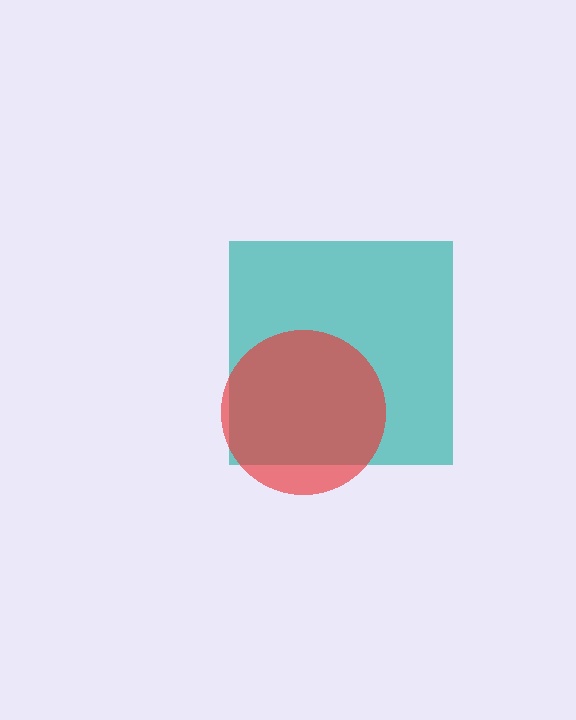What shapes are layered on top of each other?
The layered shapes are: a teal square, a red circle.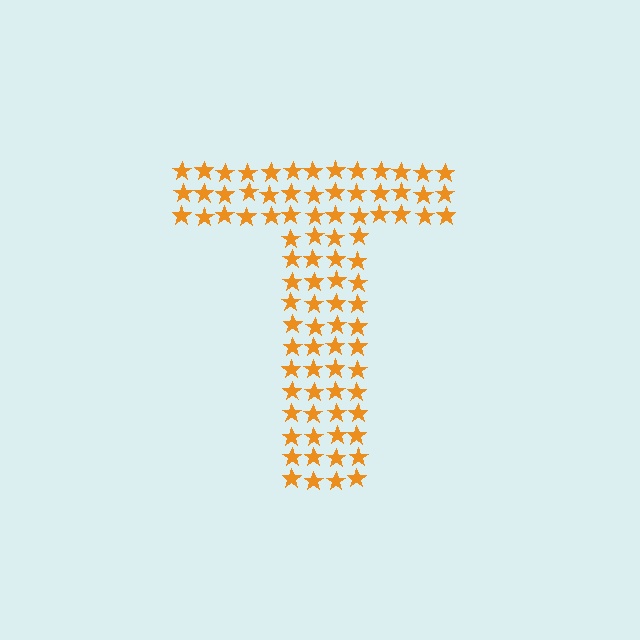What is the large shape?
The large shape is the letter T.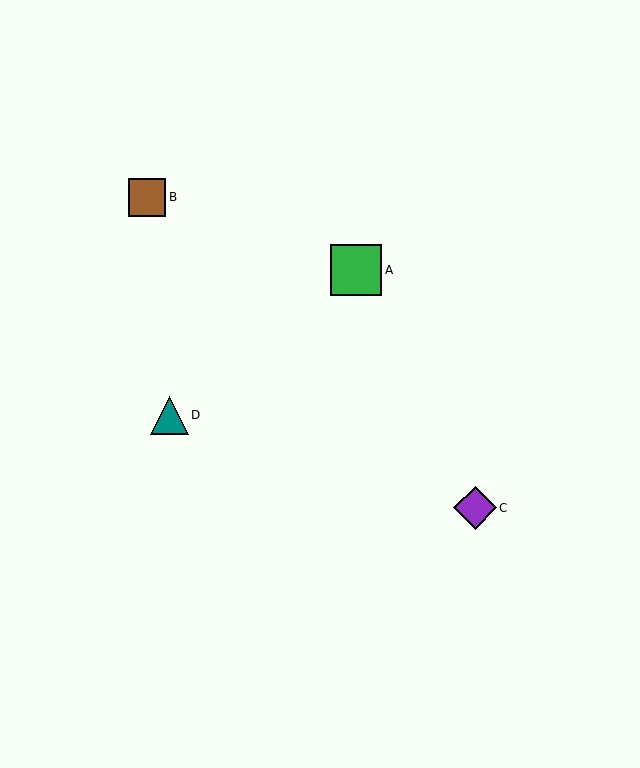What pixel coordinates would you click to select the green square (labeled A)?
Click at (356, 270) to select the green square A.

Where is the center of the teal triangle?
The center of the teal triangle is at (169, 415).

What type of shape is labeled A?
Shape A is a green square.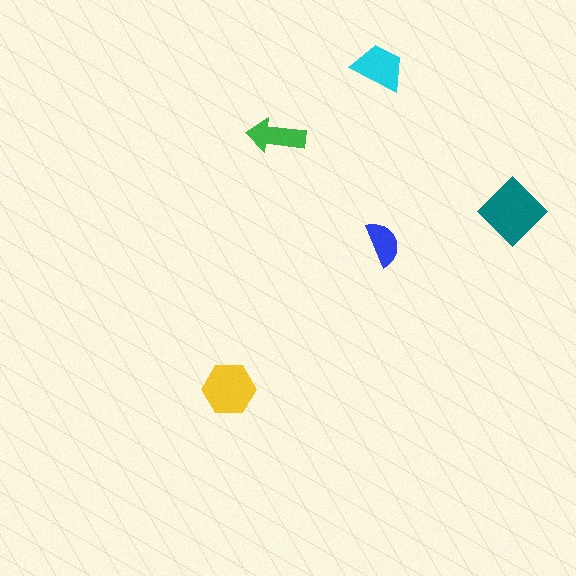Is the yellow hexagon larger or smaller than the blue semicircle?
Larger.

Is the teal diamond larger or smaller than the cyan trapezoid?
Larger.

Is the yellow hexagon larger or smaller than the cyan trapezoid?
Larger.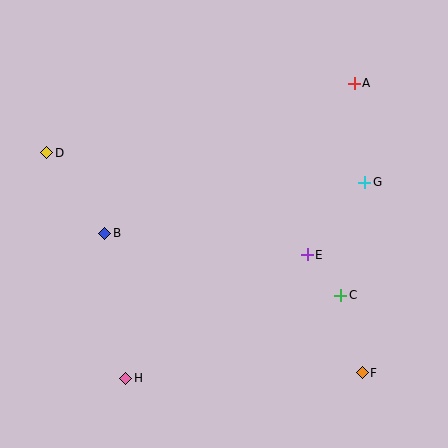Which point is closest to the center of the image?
Point E at (307, 255) is closest to the center.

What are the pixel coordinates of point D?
Point D is at (47, 153).